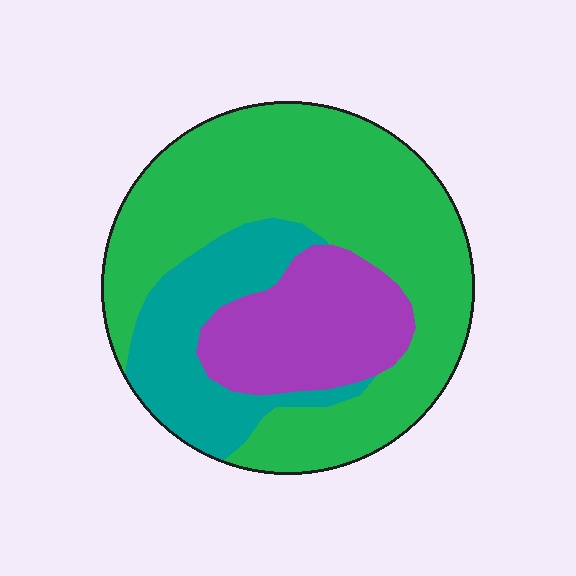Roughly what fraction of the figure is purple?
Purple takes up between a sixth and a third of the figure.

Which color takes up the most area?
Green, at roughly 60%.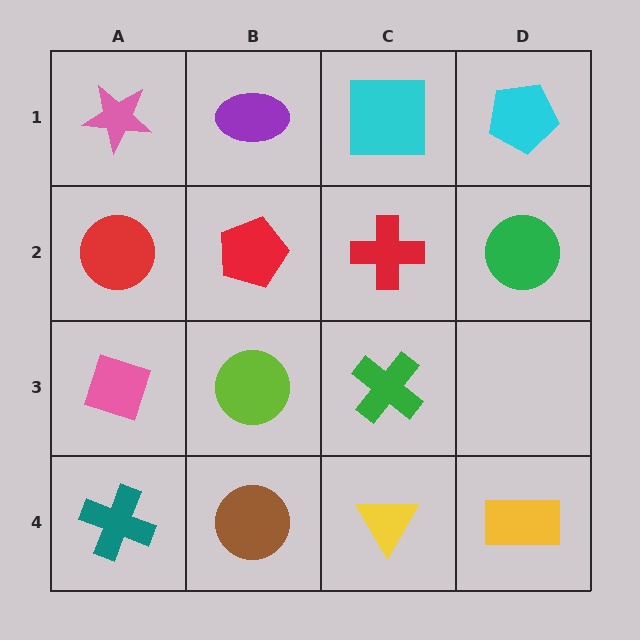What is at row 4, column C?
A yellow triangle.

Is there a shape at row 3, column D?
No, that cell is empty.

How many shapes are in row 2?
4 shapes.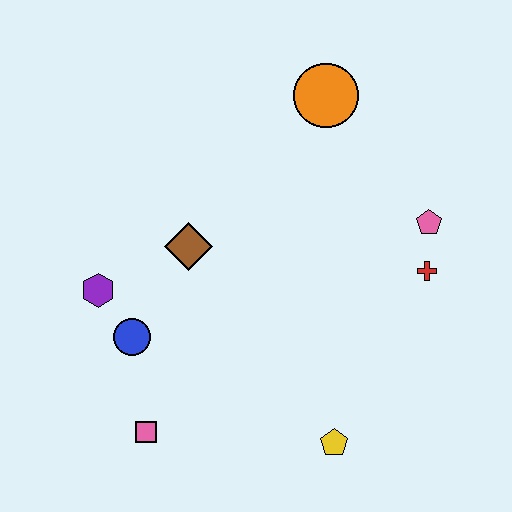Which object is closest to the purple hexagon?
The blue circle is closest to the purple hexagon.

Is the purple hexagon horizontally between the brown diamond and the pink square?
No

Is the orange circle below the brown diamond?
No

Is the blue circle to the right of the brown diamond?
No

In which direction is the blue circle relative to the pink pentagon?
The blue circle is to the left of the pink pentagon.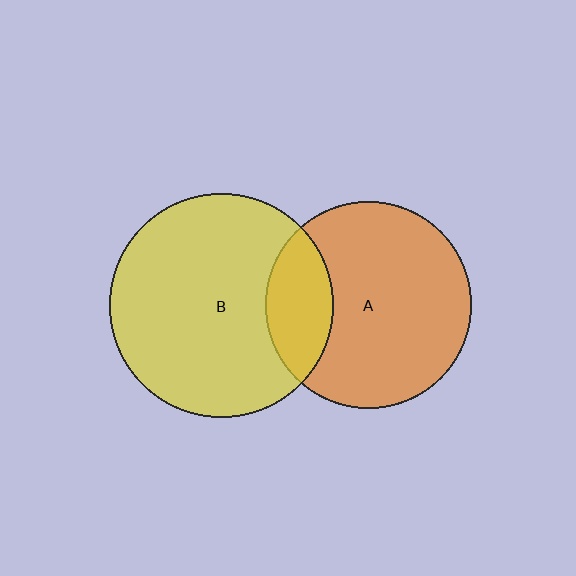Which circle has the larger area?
Circle B (yellow).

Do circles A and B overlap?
Yes.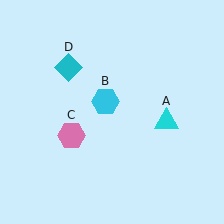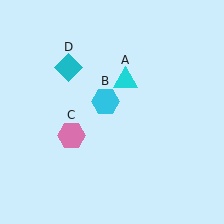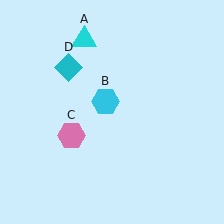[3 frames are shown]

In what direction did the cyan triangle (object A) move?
The cyan triangle (object A) moved up and to the left.